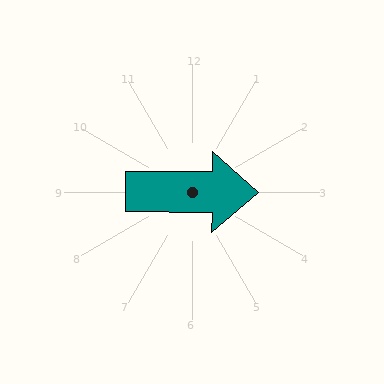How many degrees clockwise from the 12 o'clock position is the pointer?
Approximately 90 degrees.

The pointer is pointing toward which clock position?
Roughly 3 o'clock.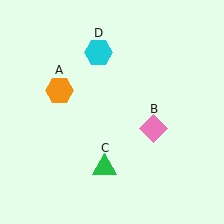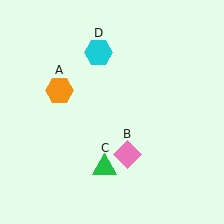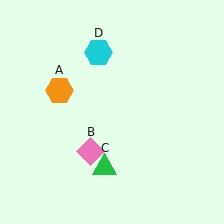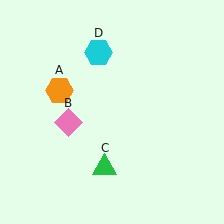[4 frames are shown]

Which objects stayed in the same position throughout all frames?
Orange hexagon (object A) and green triangle (object C) and cyan hexagon (object D) remained stationary.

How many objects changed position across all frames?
1 object changed position: pink diamond (object B).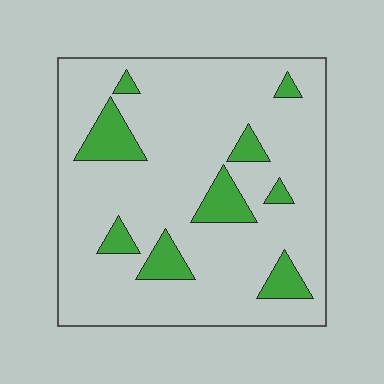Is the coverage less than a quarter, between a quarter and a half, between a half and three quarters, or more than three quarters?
Less than a quarter.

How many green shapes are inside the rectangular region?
9.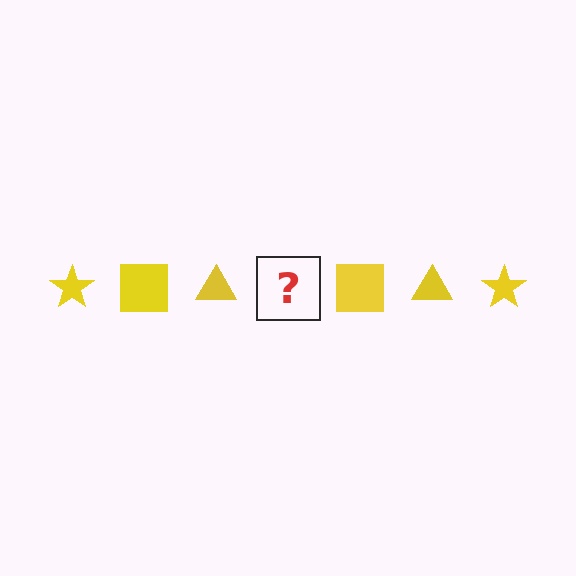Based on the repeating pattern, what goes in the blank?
The blank should be a yellow star.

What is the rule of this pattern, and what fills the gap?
The rule is that the pattern cycles through star, square, triangle shapes in yellow. The gap should be filled with a yellow star.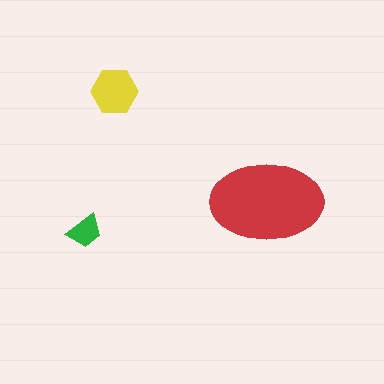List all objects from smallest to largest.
The green trapezoid, the yellow hexagon, the red ellipse.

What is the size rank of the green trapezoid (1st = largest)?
3rd.